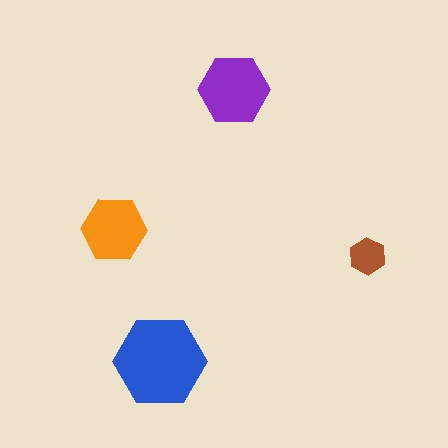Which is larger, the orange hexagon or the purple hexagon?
The purple one.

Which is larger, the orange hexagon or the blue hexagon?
The blue one.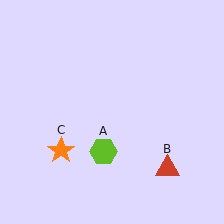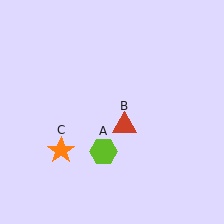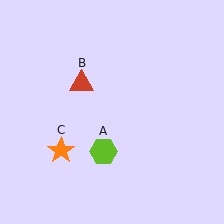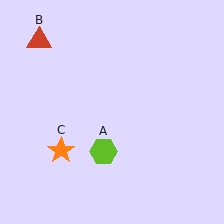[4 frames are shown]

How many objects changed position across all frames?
1 object changed position: red triangle (object B).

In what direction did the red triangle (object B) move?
The red triangle (object B) moved up and to the left.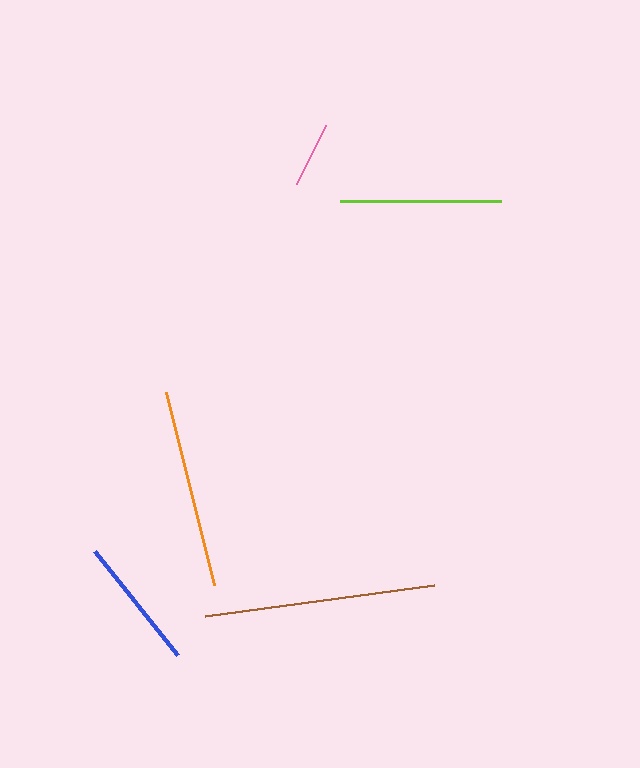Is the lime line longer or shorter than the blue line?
The lime line is longer than the blue line.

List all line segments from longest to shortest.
From longest to shortest: brown, orange, lime, blue, pink.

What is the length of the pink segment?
The pink segment is approximately 66 pixels long.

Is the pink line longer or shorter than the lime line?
The lime line is longer than the pink line.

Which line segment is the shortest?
The pink line is the shortest at approximately 66 pixels.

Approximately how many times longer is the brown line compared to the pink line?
The brown line is approximately 3.5 times the length of the pink line.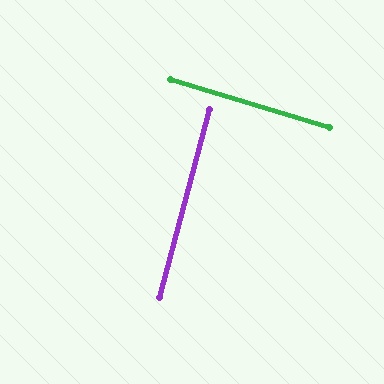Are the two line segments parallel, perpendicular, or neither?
Perpendicular — they meet at approximately 88°.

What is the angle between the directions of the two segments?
Approximately 88 degrees.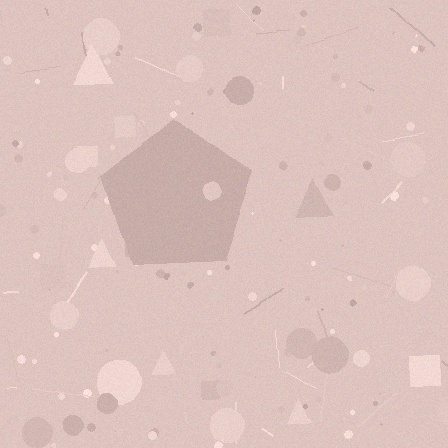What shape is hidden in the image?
A pentagon is hidden in the image.